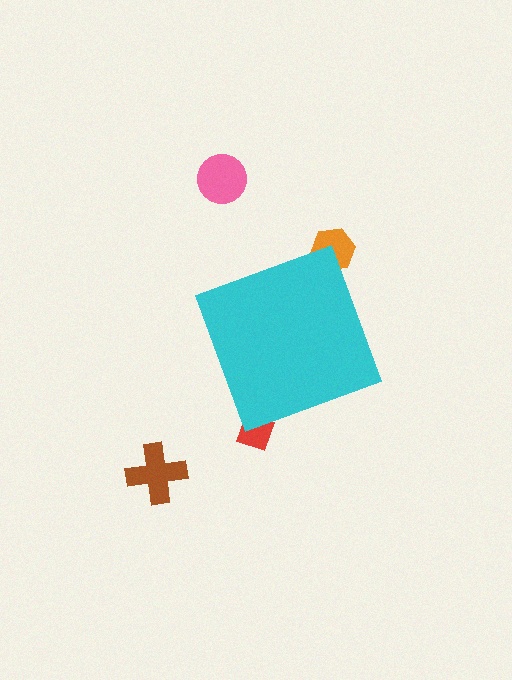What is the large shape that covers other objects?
A cyan diamond.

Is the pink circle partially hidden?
No, the pink circle is fully visible.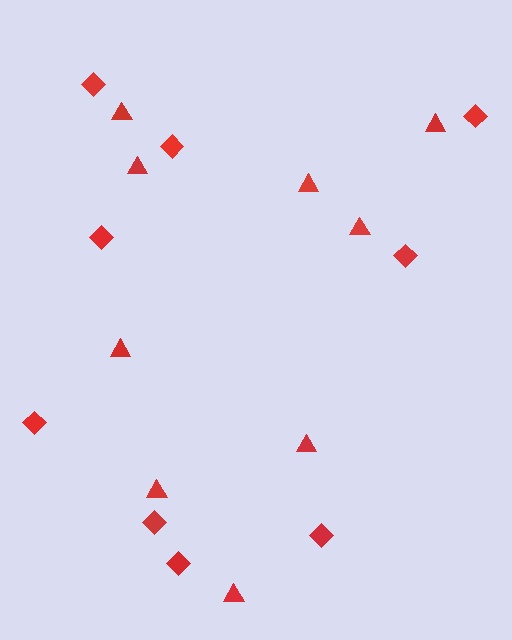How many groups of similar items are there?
There are 2 groups: one group of triangles (9) and one group of diamonds (9).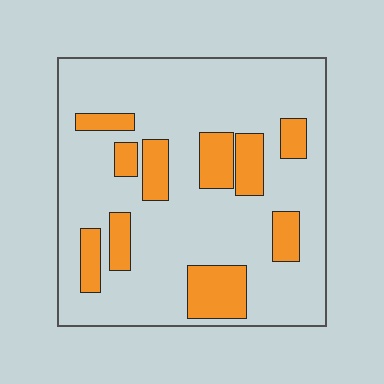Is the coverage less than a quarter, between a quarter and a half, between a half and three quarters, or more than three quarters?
Less than a quarter.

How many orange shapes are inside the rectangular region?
10.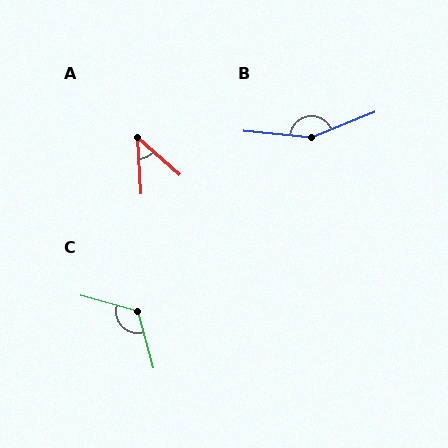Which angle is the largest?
B, at approximately 153 degrees.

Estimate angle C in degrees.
Approximately 121 degrees.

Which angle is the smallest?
A, at approximately 46 degrees.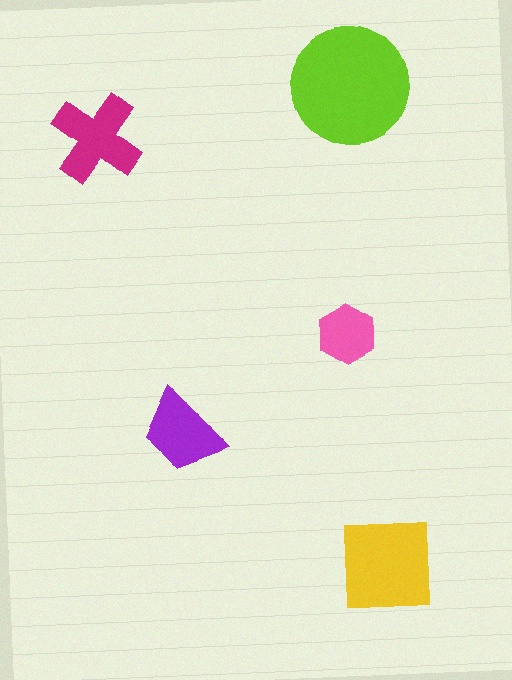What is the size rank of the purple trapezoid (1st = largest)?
4th.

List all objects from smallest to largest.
The pink hexagon, the purple trapezoid, the magenta cross, the yellow square, the lime circle.